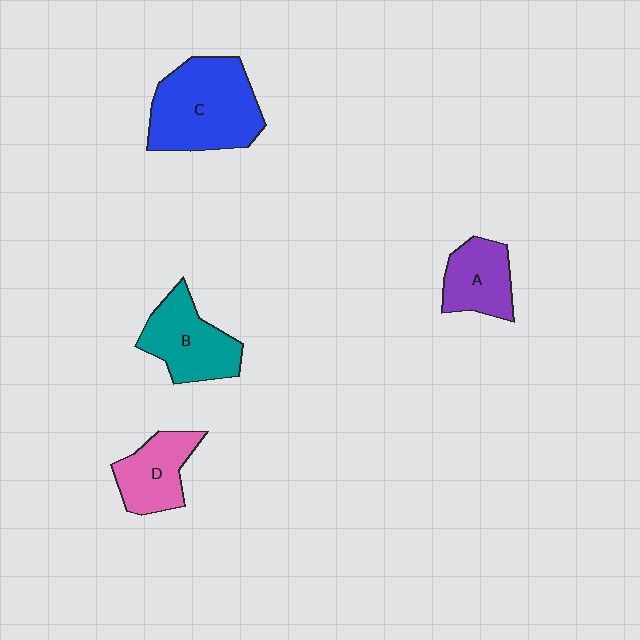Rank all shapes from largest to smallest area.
From largest to smallest: C (blue), B (teal), D (pink), A (purple).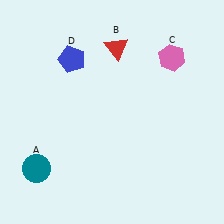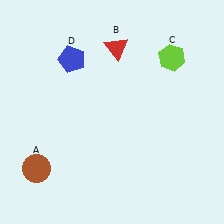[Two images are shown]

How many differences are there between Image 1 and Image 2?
There are 2 differences between the two images.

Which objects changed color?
A changed from teal to brown. C changed from pink to lime.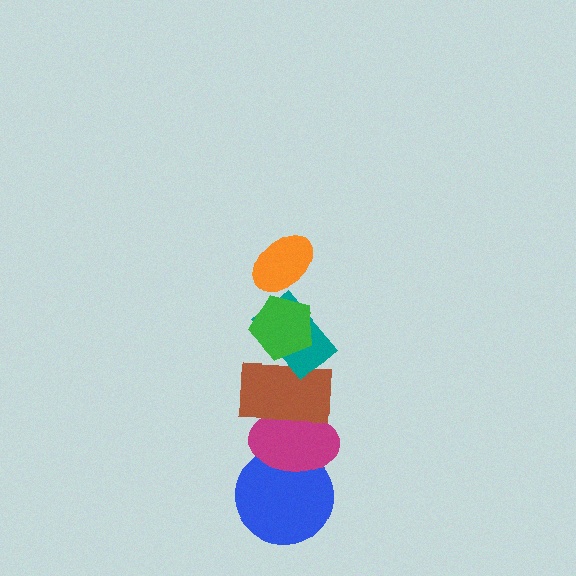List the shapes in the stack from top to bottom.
From top to bottom: the orange ellipse, the green pentagon, the teal rectangle, the brown rectangle, the magenta ellipse, the blue circle.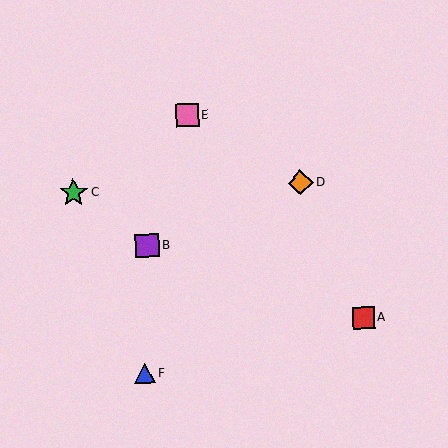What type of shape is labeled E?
Shape E is a pink square.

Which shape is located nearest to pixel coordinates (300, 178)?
The orange diamond (labeled D) at (301, 183) is nearest to that location.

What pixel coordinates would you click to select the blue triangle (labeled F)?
Click at (145, 373) to select the blue triangle F.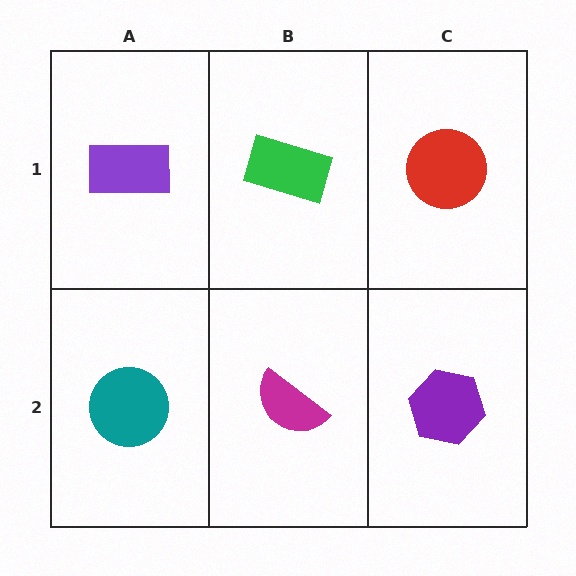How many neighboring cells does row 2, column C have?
2.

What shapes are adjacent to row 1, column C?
A purple hexagon (row 2, column C), a green rectangle (row 1, column B).